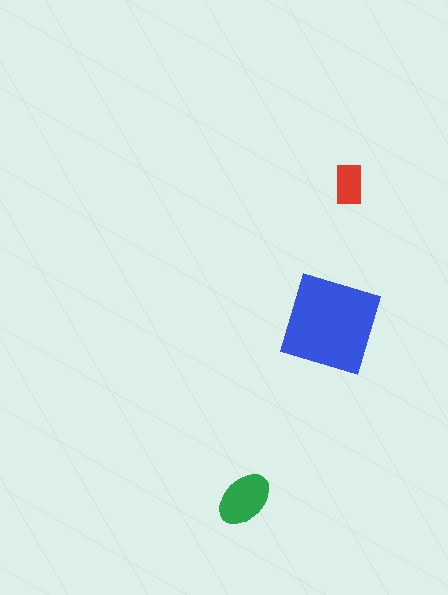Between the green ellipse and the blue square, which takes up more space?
The blue square.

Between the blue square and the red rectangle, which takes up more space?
The blue square.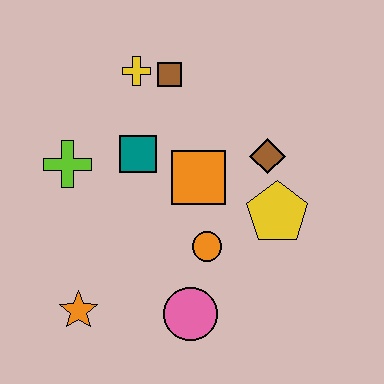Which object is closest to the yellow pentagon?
The brown diamond is closest to the yellow pentagon.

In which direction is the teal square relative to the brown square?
The teal square is below the brown square.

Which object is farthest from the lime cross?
The yellow pentagon is farthest from the lime cross.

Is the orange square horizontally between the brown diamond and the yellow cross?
Yes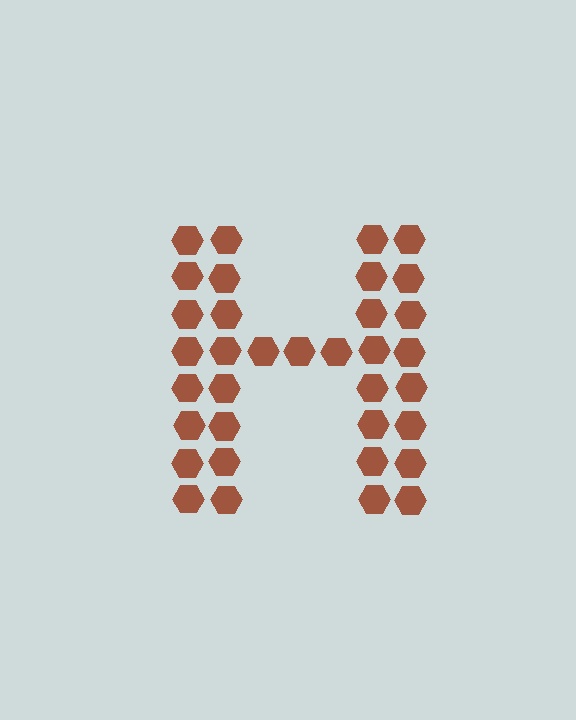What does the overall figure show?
The overall figure shows the letter H.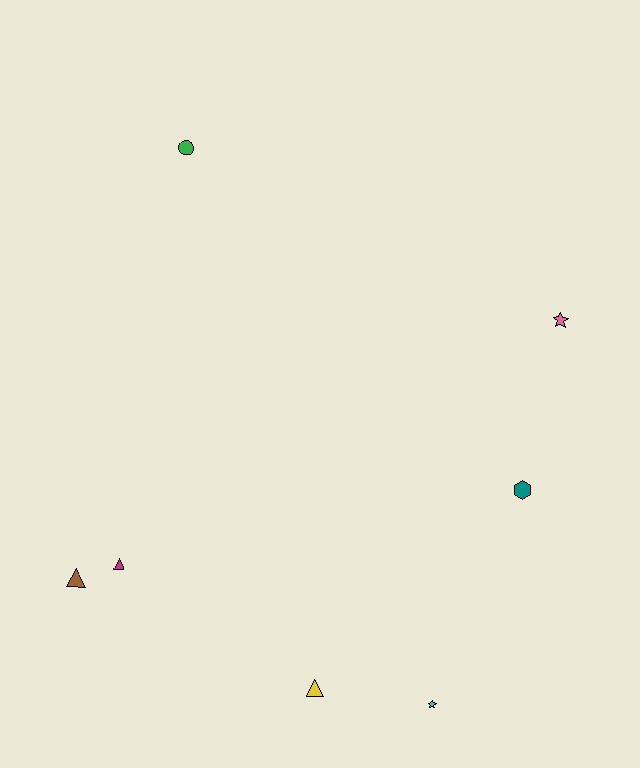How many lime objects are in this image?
There are no lime objects.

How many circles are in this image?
There is 1 circle.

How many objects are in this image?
There are 7 objects.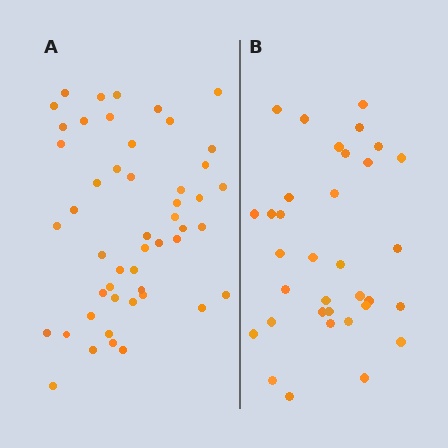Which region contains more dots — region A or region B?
Region A (the left region) has more dots.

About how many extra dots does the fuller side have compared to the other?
Region A has approximately 15 more dots than region B.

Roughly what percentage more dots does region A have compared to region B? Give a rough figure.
About 45% more.